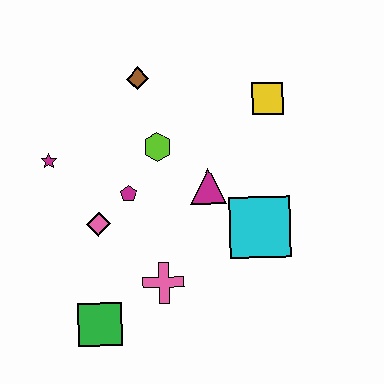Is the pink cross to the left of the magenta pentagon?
No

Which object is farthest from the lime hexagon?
The green square is farthest from the lime hexagon.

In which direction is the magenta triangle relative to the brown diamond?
The magenta triangle is below the brown diamond.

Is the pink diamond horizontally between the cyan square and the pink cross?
No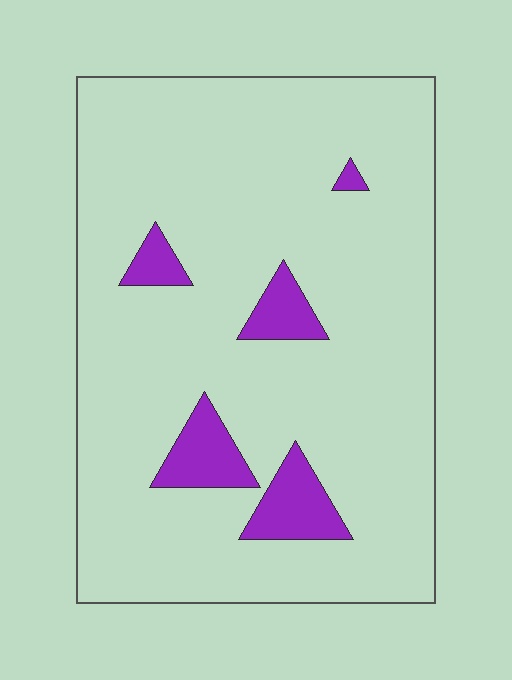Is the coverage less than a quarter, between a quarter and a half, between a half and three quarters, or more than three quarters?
Less than a quarter.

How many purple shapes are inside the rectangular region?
5.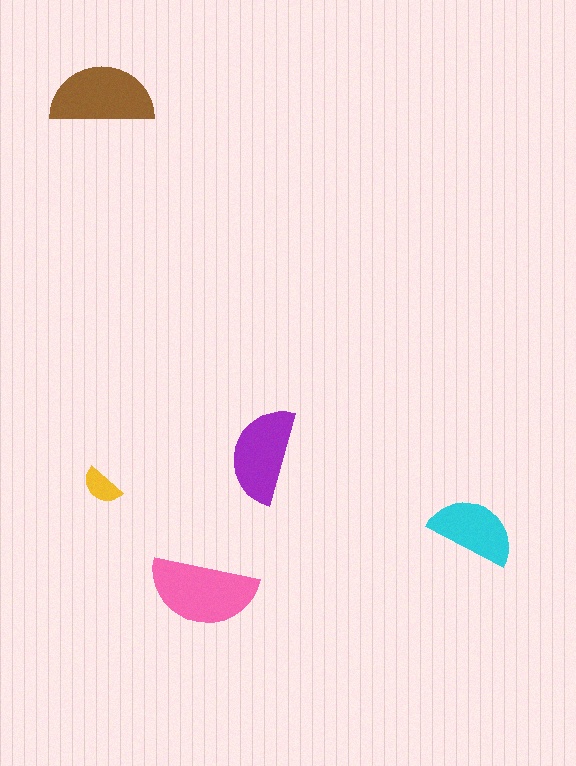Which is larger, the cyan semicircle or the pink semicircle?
The pink one.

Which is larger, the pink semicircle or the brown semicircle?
The pink one.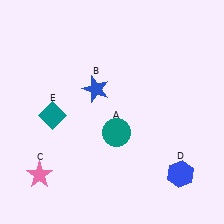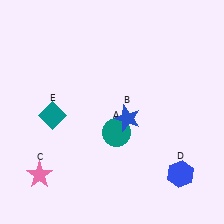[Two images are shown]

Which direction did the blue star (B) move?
The blue star (B) moved right.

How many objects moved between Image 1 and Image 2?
1 object moved between the two images.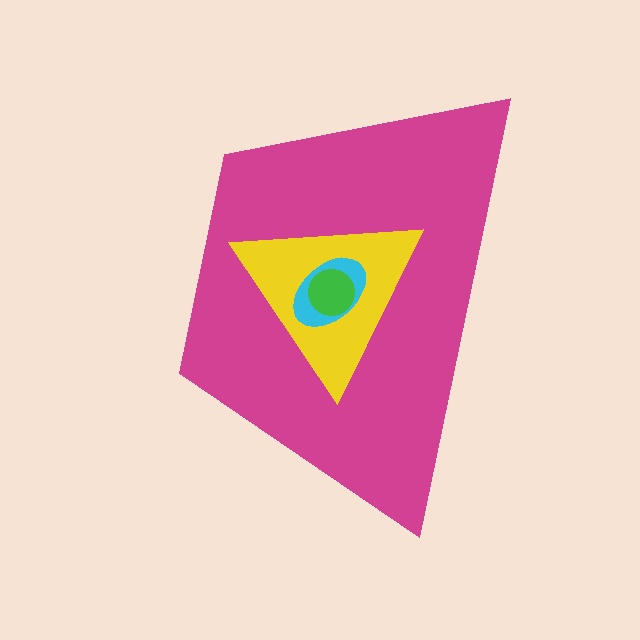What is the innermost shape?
The green circle.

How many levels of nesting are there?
4.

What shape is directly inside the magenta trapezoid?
The yellow triangle.